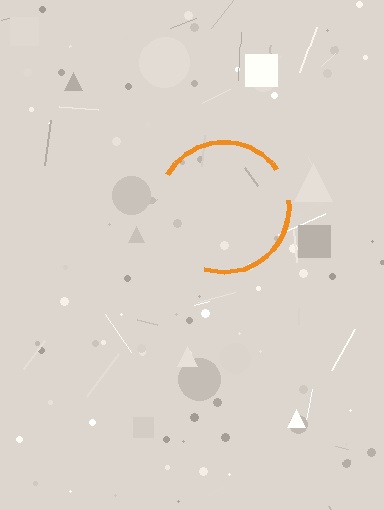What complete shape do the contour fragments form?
The contour fragments form a circle.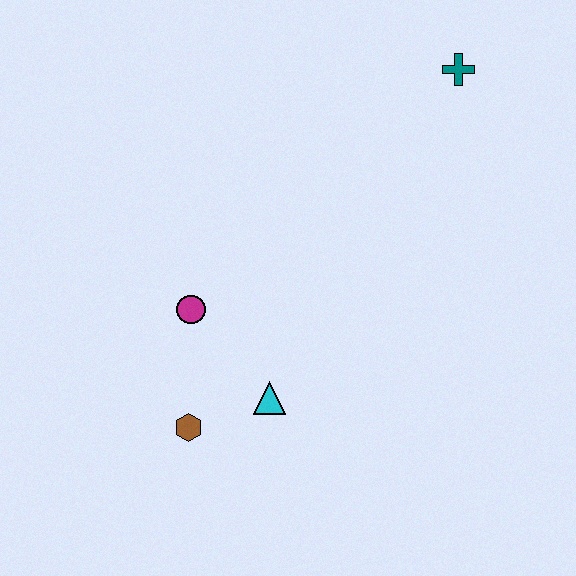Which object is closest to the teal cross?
The magenta circle is closest to the teal cross.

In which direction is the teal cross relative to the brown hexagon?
The teal cross is above the brown hexagon.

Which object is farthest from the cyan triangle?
The teal cross is farthest from the cyan triangle.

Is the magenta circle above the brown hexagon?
Yes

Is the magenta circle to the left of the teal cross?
Yes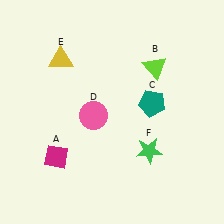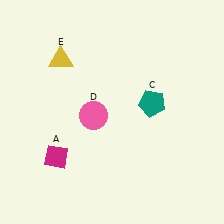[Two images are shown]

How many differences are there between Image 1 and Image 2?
There are 2 differences between the two images.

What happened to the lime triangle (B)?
The lime triangle (B) was removed in Image 2. It was in the top-right area of Image 1.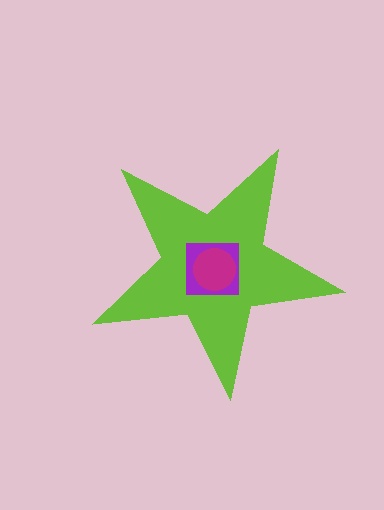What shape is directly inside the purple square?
The magenta circle.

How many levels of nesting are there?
3.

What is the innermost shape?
The magenta circle.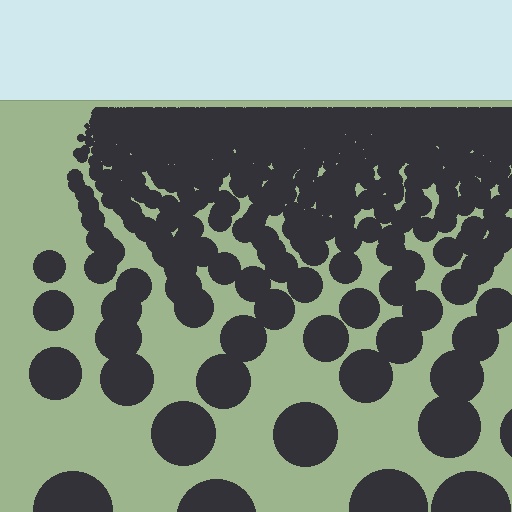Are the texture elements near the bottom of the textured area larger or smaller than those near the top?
Larger. Near the bottom, elements are closer to the viewer and appear at a bigger on-screen size.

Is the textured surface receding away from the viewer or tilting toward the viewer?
The surface is receding away from the viewer. Texture elements get smaller and denser toward the top.